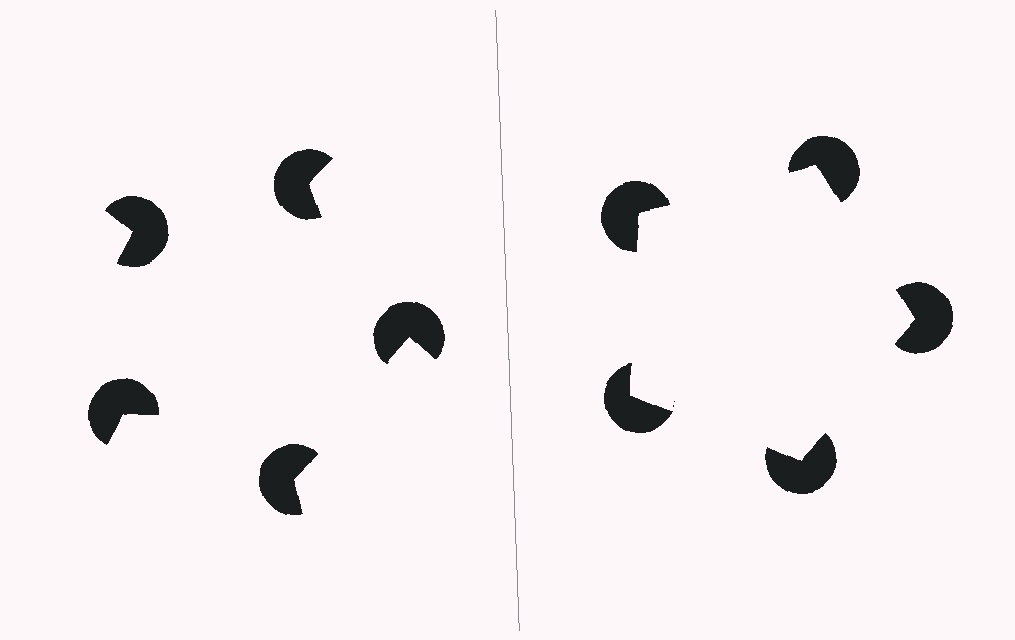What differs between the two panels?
The pac-man discs are positioned identically on both sides; only the wedge orientations differ. On the right they align to a pentagon; on the left they are misaligned.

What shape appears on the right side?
An illusory pentagon.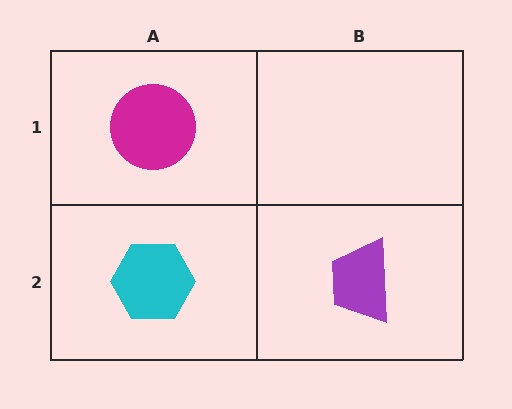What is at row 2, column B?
A purple trapezoid.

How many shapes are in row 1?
1 shape.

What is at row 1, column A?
A magenta circle.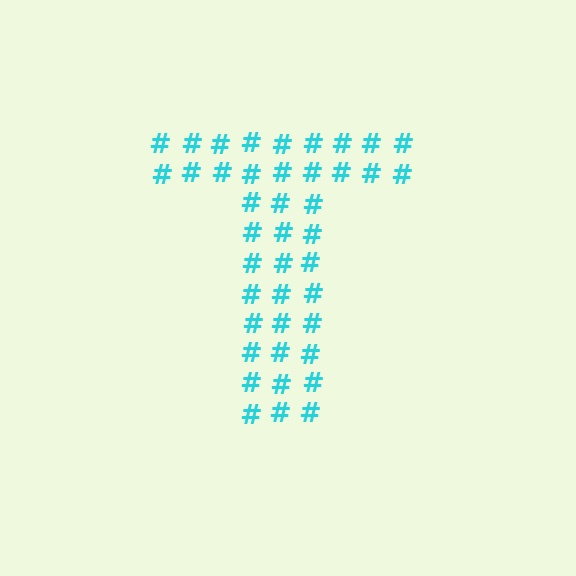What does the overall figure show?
The overall figure shows the letter T.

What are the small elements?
The small elements are hash symbols.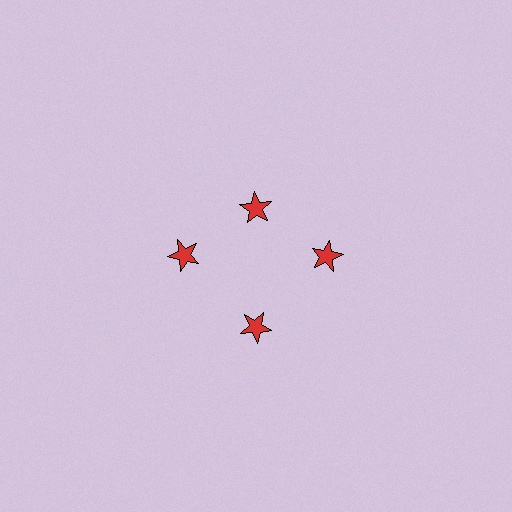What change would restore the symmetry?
The symmetry would be restored by moving it outward, back onto the ring so that all 4 stars sit at equal angles and equal distance from the center.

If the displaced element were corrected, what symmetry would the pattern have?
It would have 4-fold rotational symmetry — the pattern would map onto itself every 90 degrees.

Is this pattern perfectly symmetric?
No. The 4 red stars are arranged in a ring, but one element near the 12 o'clock position is pulled inward toward the center, breaking the 4-fold rotational symmetry.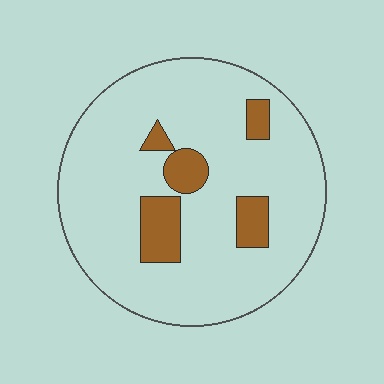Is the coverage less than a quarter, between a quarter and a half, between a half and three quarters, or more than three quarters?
Less than a quarter.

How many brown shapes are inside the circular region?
5.